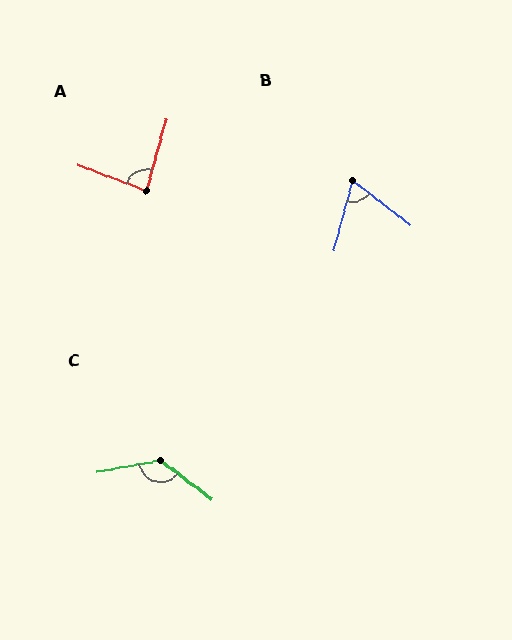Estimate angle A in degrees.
Approximately 85 degrees.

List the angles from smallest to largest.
B (67°), A (85°), C (132°).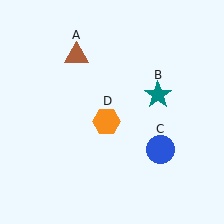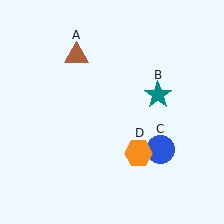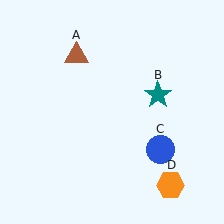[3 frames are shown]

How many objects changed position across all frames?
1 object changed position: orange hexagon (object D).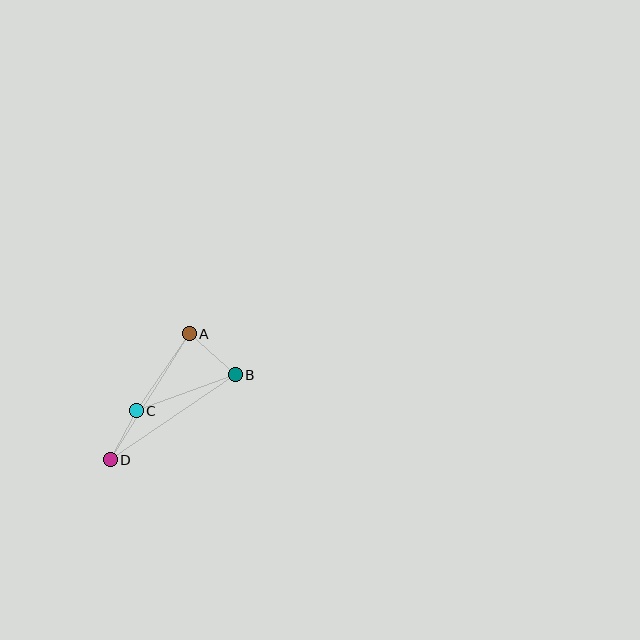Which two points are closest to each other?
Points C and D are closest to each other.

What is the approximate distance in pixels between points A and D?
The distance between A and D is approximately 149 pixels.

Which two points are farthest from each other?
Points B and D are farthest from each other.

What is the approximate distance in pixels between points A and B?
The distance between A and B is approximately 61 pixels.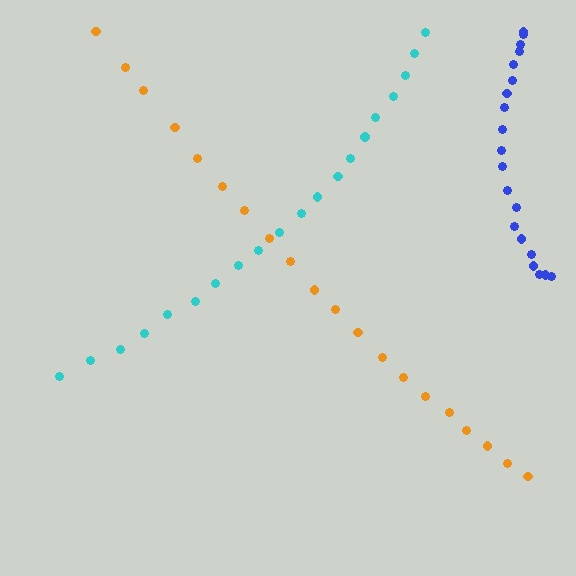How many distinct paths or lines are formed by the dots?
There are 3 distinct paths.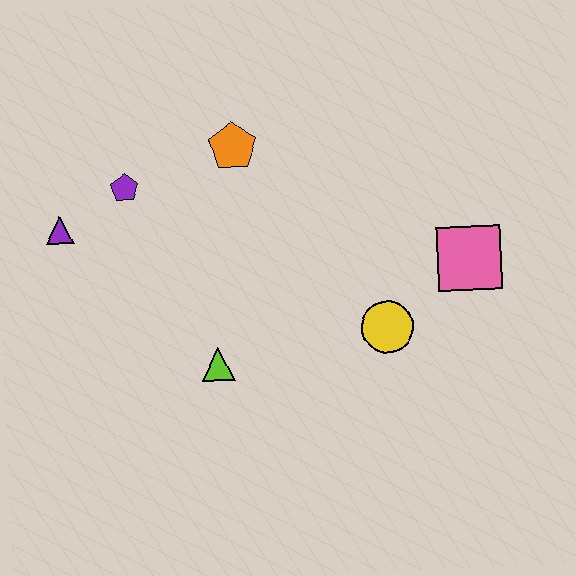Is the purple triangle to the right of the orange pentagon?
No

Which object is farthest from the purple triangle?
The pink square is farthest from the purple triangle.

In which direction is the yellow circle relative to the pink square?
The yellow circle is to the left of the pink square.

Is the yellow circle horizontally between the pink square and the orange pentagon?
Yes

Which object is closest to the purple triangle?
The purple pentagon is closest to the purple triangle.